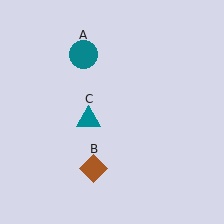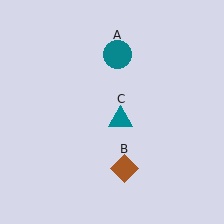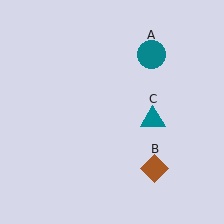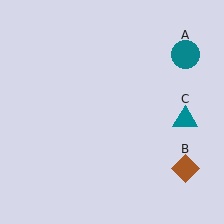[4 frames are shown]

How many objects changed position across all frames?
3 objects changed position: teal circle (object A), brown diamond (object B), teal triangle (object C).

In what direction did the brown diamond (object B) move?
The brown diamond (object B) moved right.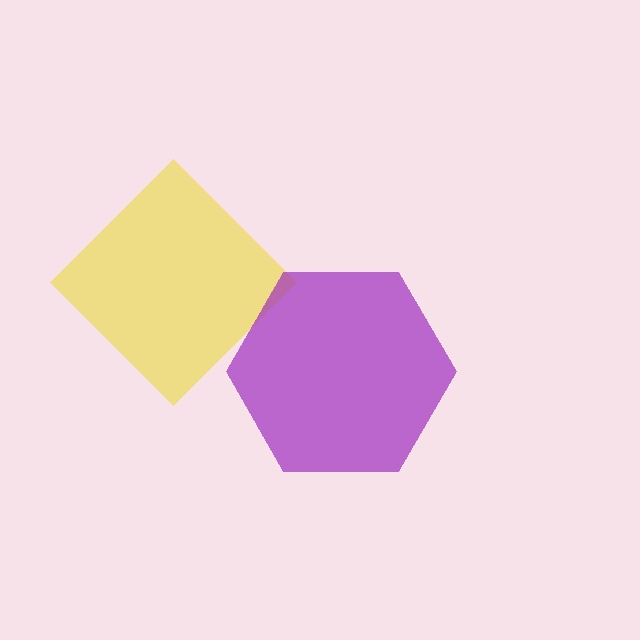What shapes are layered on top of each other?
The layered shapes are: a yellow diamond, a purple hexagon.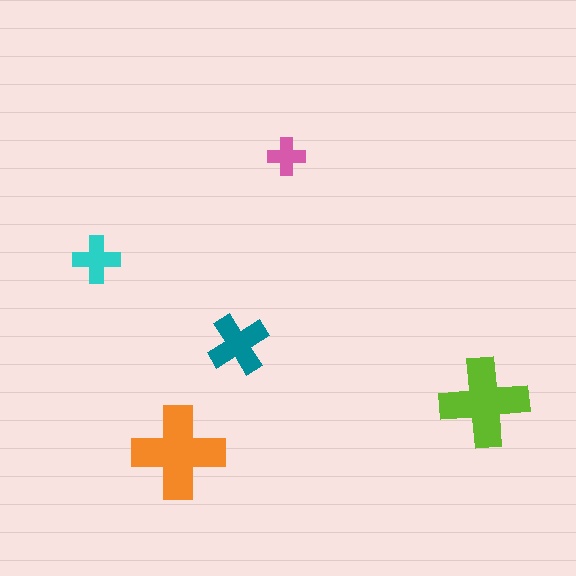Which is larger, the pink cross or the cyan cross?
The cyan one.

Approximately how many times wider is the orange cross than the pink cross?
About 2.5 times wider.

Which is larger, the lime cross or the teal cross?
The lime one.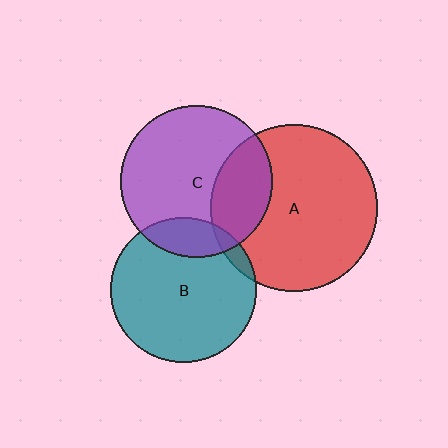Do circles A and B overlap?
Yes.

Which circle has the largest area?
Circle A (red).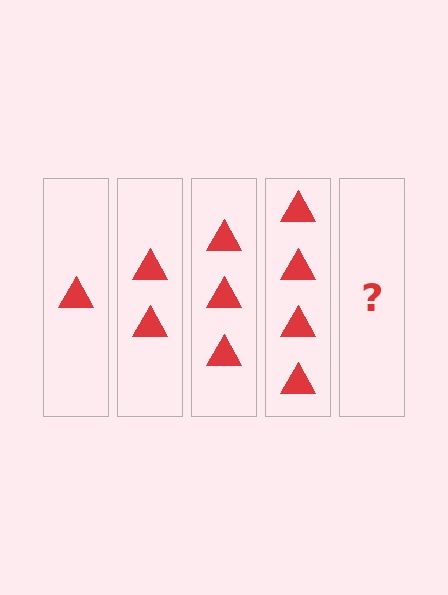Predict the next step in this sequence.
The next step is 5 triangles.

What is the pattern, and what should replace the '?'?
The pattern is that each step adds one more triangle. The '?' should be 5 triangles.